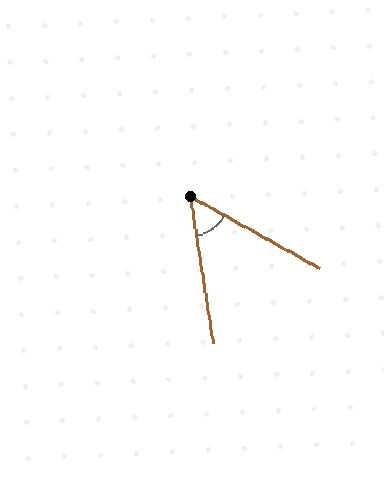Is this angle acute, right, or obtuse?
It is acute.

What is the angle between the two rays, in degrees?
Approximately 52 degrees.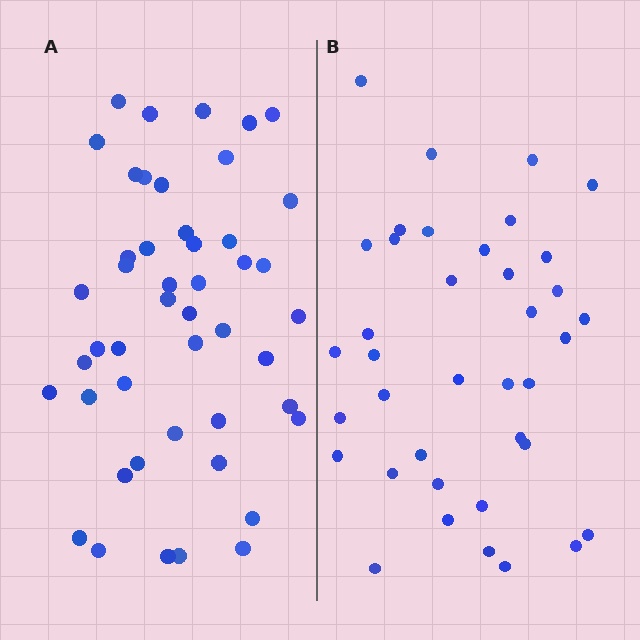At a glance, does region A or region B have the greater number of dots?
Region A (the left region) has more dots.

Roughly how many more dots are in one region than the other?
Region A has roughly 8 or so more dots than region B.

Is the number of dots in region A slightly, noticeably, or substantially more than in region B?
Region A has only slightly more — the two regions are fairly close. The ratio is roughly 1.2 to 1.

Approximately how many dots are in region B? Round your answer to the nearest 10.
About 40 dots. (The exact count is 38, which rounds to 40.)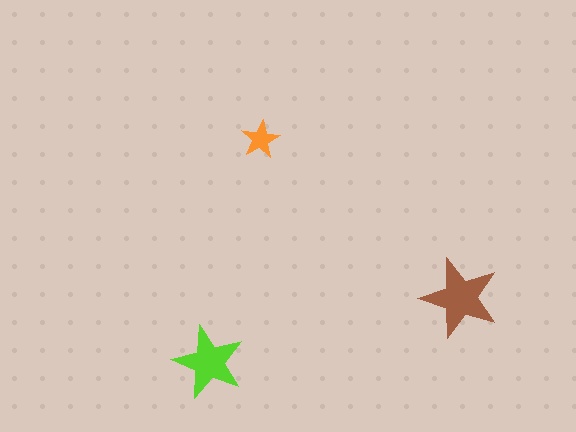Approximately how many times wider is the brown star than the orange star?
About 2 times wider.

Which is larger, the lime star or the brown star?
The brown one.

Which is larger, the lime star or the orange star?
The lime one.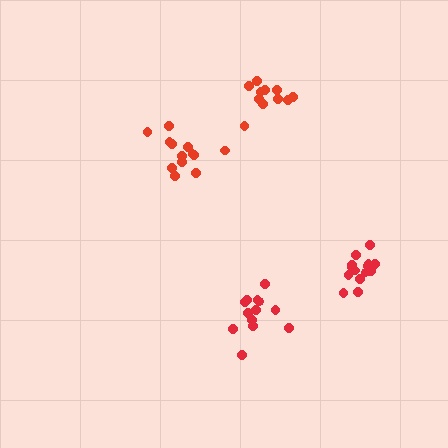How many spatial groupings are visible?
There are 4 spatial groupings.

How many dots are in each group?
Group 1: 14 dots, Group 2: 13 dots, Group 3: 13 dots, Group 4: 11 dots (51 total).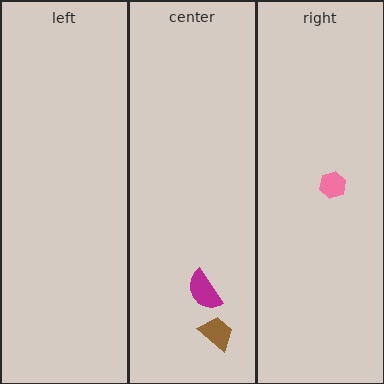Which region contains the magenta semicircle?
The center region.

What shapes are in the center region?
The brown trapezoid, the magenta semicircle.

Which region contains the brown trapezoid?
The center region.